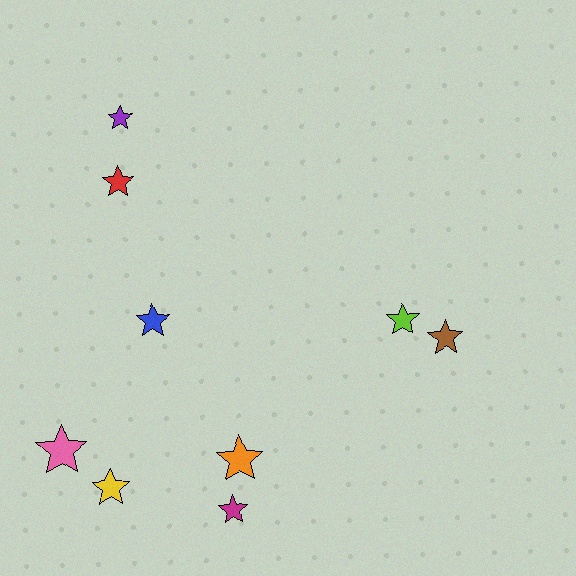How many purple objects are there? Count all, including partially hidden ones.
There is 1 purple object.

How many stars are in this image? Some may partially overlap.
There are 9 stars.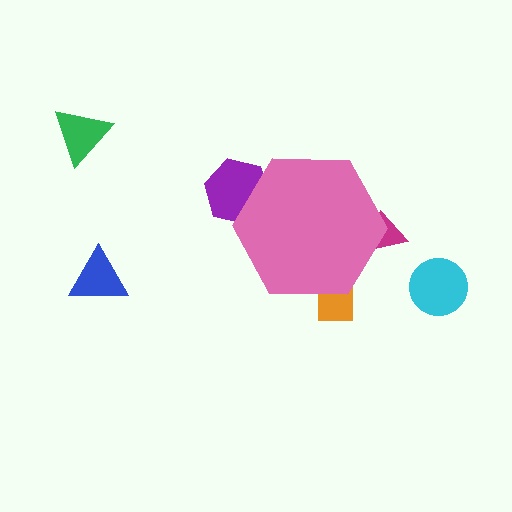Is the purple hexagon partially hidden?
Yes, the purple hexagon is partially hidden behind the pink hexagon.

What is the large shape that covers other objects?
A pink hexagon.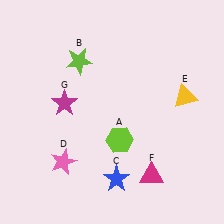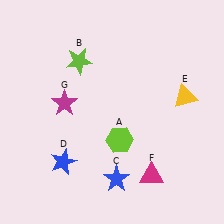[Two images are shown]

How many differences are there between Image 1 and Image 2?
There is 1 difference between the two images.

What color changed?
The star (D) changed from pink in Image 1 to blue in Image 2.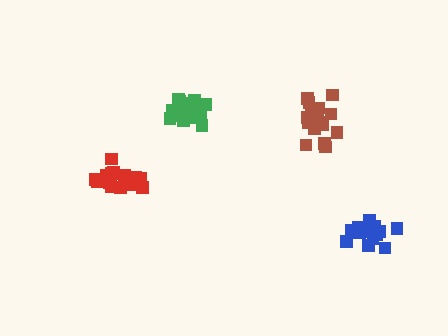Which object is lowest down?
The blue cluster is bottommost.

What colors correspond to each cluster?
The clusters are colored: red, blue, brown, green.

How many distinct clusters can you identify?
There are 4 distinct clusters.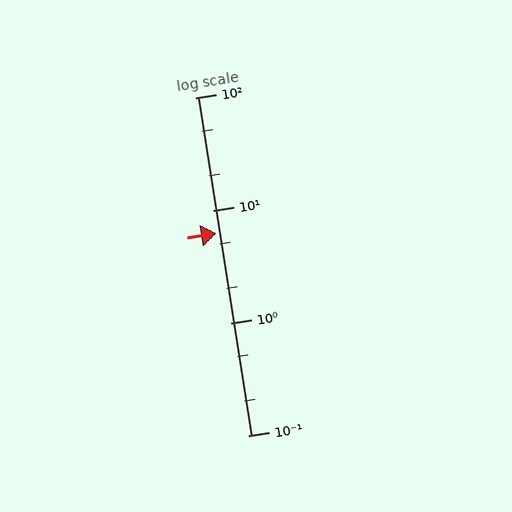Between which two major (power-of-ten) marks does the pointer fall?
The pointer is between 1 and 10.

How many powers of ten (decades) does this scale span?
The scale spans 3 decades, from 0.1 to 100.